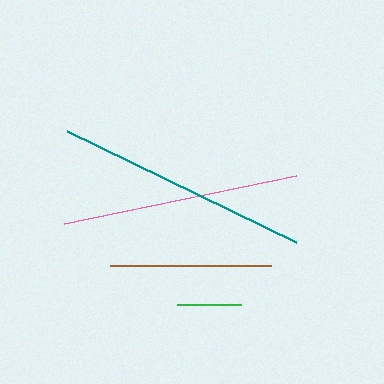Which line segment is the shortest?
The green line is the shortest at approximately 64 pixels.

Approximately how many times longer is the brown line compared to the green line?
The brown line is approximately 2.5 times the length of the green line.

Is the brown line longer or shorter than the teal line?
The teal line is longer than the brown line.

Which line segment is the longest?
The teal line is the longest at approximately 255 pixels.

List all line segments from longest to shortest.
From longest to shortest: teal, pink, brown, green.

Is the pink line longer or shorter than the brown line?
The pink line is longer than the brown line.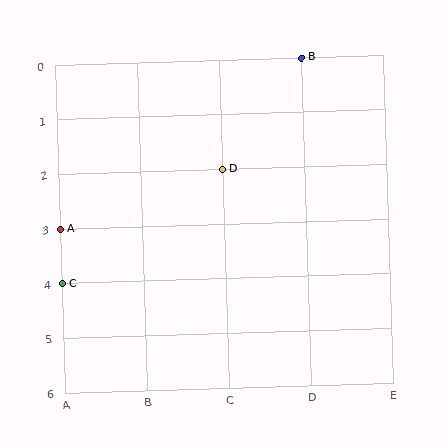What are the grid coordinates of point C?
Point C is at grid coordinates (A, 4).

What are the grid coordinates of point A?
Point A is at grid coordinates (A, 3).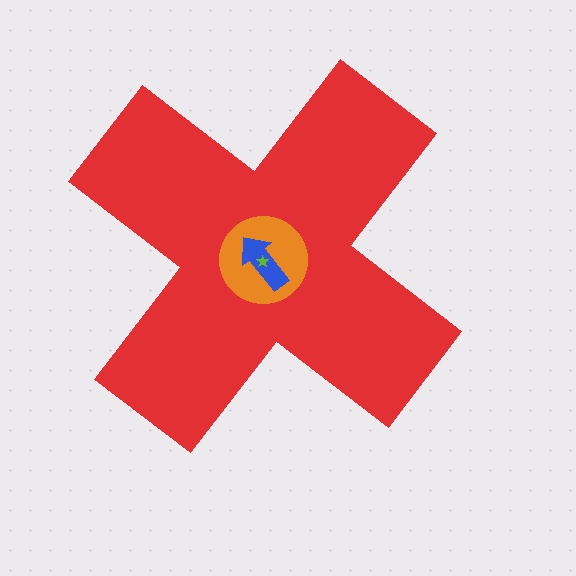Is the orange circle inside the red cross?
Yes.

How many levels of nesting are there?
4.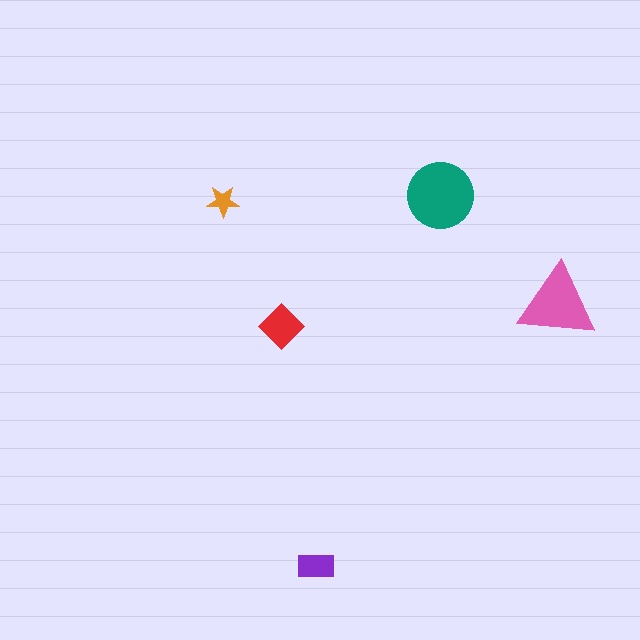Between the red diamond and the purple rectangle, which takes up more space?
The red diamond.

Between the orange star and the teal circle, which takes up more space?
The teal circle.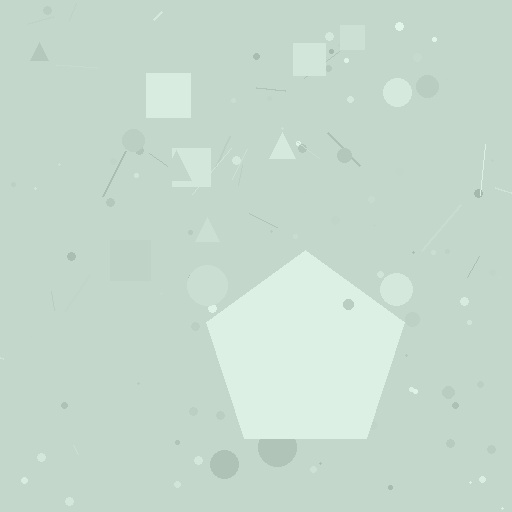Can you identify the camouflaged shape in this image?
The camouflaged shape is a pentagon.